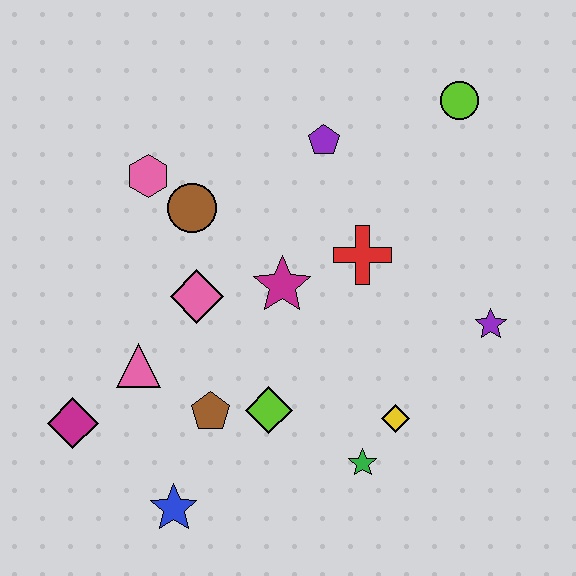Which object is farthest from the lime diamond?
The lime circle is farthest from the lime diamond.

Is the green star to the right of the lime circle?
No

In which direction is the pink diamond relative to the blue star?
The pink diamond is above the blue star.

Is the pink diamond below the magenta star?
Yes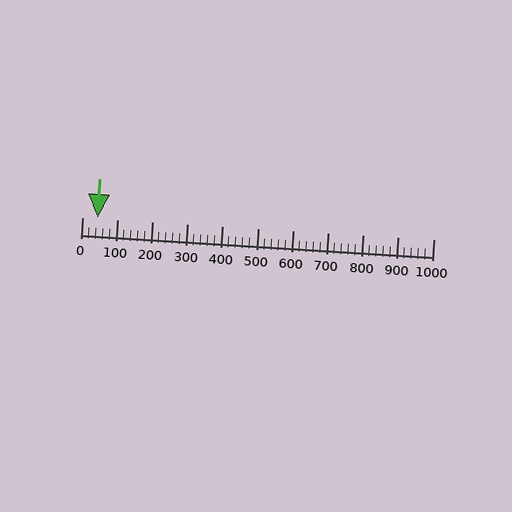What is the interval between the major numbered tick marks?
The major tick marks are spaced 100 units apart.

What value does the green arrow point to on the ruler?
The green arrow points to approximately 44.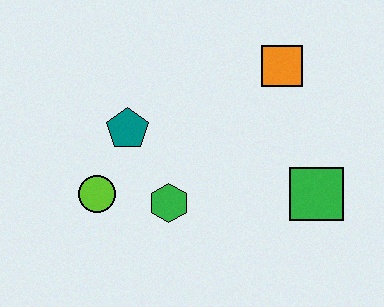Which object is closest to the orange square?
The green square is closest to the orange square.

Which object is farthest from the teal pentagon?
The green square is farthest from the teal pentagon.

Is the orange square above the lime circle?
Yes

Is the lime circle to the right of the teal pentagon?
No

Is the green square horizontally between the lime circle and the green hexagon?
No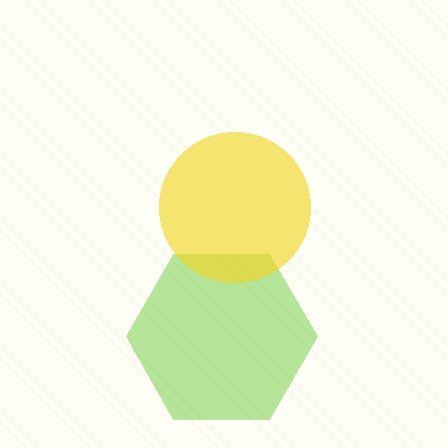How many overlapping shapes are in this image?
There are 2 overlapping shapes in the image.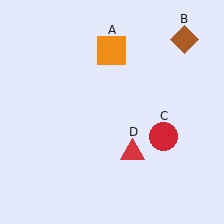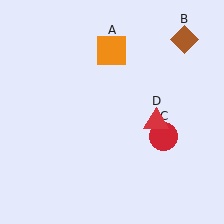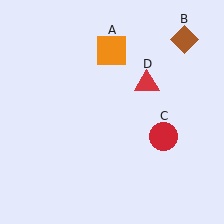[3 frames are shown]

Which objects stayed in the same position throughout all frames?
Orange square (object A) and brown diamond (object B) and red circle (object C) remained stationary.